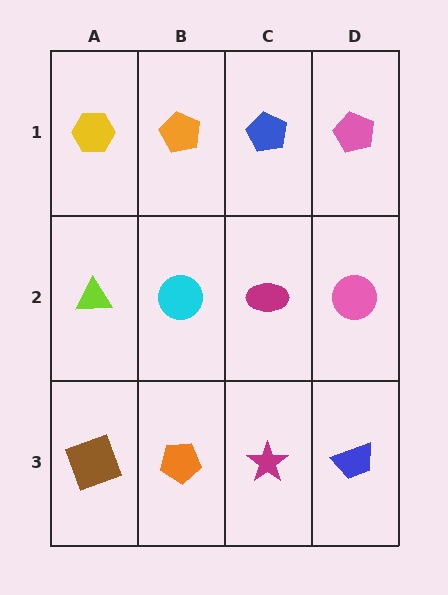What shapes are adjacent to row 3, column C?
A magenta ellipse (row 2, column C), an orange pentagon (row 3, column B), a blue trapezoid (row 3, column D).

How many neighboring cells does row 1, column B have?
3.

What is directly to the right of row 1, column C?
A pink pentagon.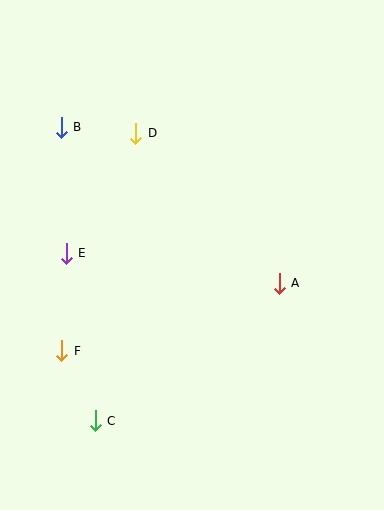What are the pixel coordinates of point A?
Point A is at (279, 283).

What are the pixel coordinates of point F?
Point F is at (62, 351).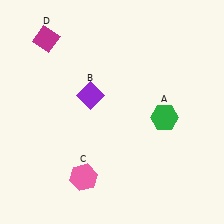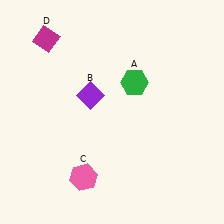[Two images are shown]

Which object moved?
The green hexagon (A) moved up.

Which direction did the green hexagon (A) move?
The green hexagon (A) moved up.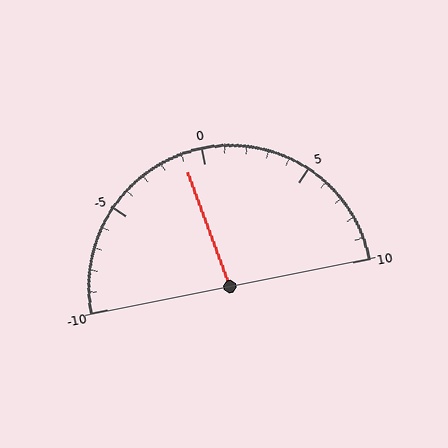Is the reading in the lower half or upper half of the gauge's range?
The reading is in the lower half of the range (-10 to 10).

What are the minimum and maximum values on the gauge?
The gauge ranges from -10 to 10.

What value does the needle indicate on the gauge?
The needle indicates approximately -1.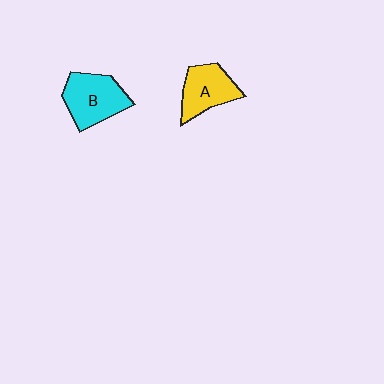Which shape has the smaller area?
Shape A (yellow).